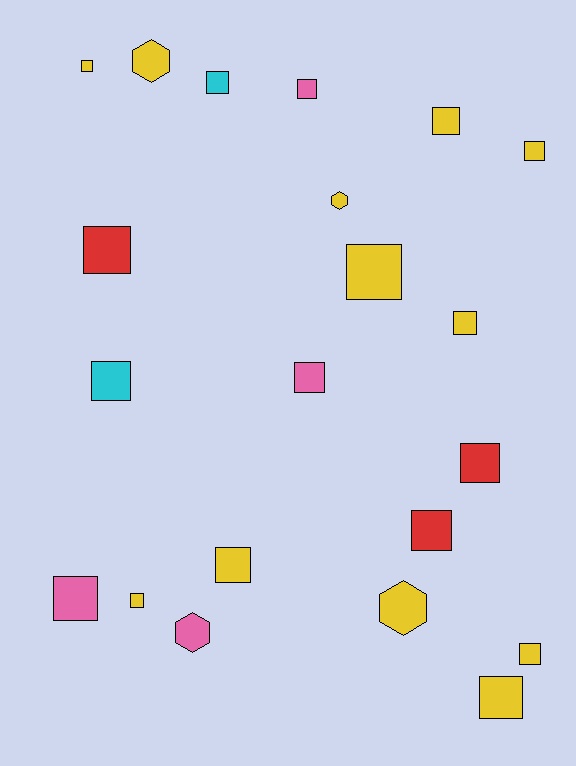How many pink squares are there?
There are 3 pink squares.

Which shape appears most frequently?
Square, with 17 objects.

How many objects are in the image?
There are 21 objects.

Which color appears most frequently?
Yellow, with 12 objects.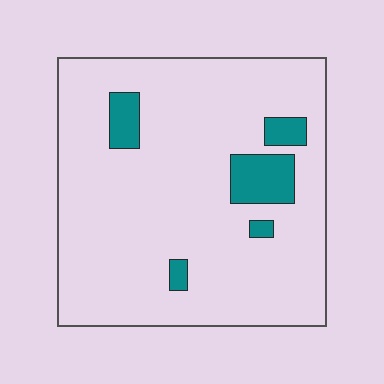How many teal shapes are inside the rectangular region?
5.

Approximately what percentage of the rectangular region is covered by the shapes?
Approximately 10%.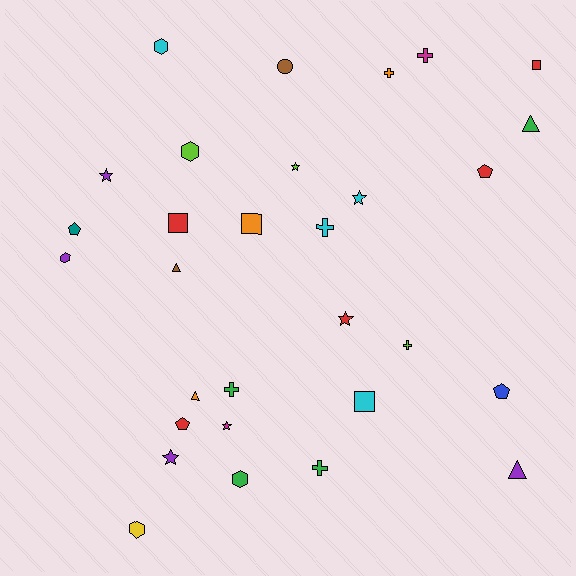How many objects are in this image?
There are 30 objects.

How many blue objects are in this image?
There is 1 blue object.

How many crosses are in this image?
There are 6 crosses.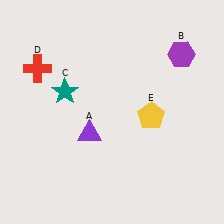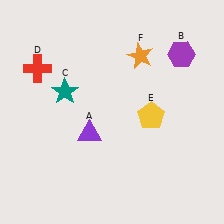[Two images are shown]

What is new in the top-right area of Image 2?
An orange star (F) was added in the top-right area of Image 2.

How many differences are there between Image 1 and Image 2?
There is 1 difference between the two images.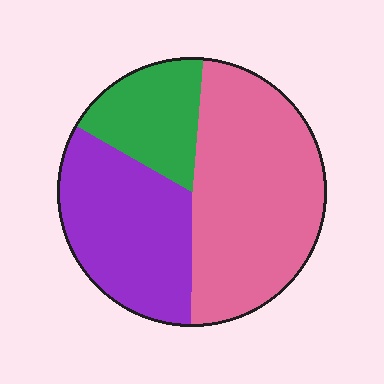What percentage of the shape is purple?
Purple covers around 35% of the shape.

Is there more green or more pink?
Pink.